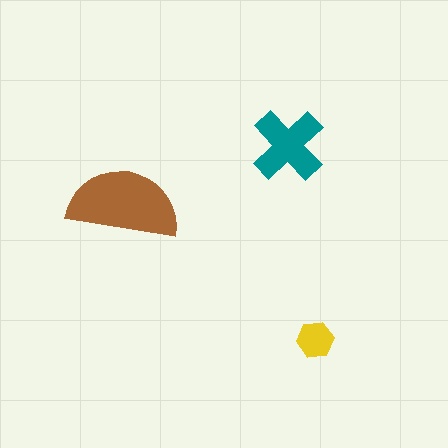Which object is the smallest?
The yellow hexagon.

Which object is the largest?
The brown semicircle.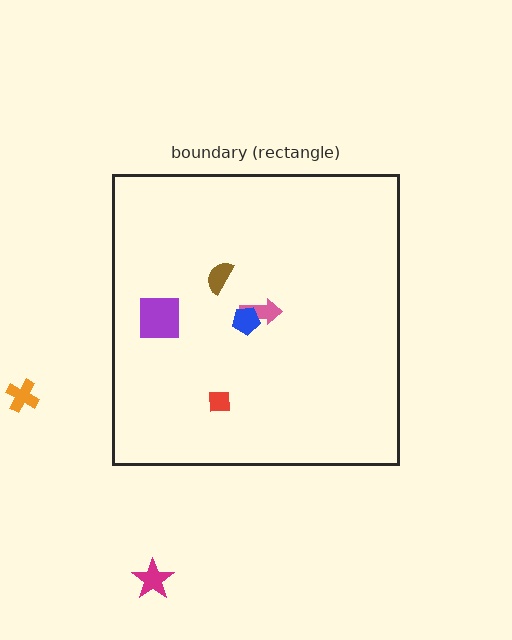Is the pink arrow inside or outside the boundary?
Inside.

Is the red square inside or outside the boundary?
Inside.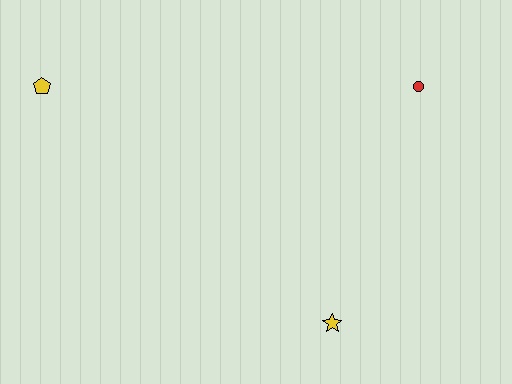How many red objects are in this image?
There is 1 red object.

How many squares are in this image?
There are no squares.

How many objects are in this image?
There are 3 objects.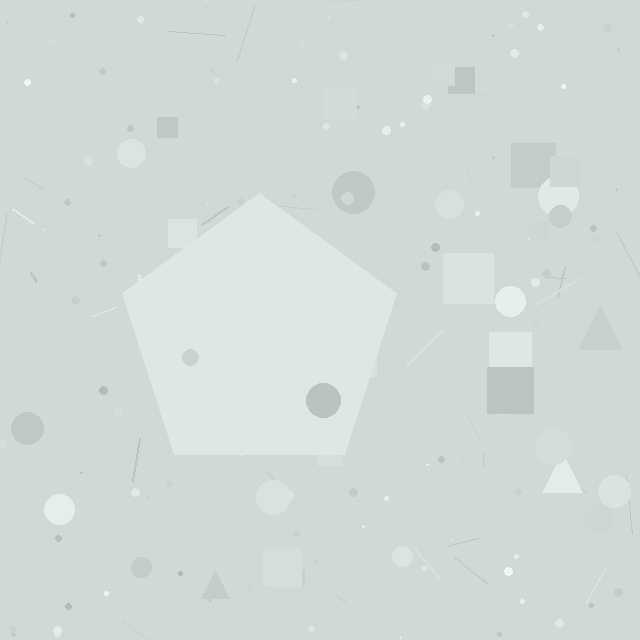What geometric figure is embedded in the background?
A pentagon is embedded in the background.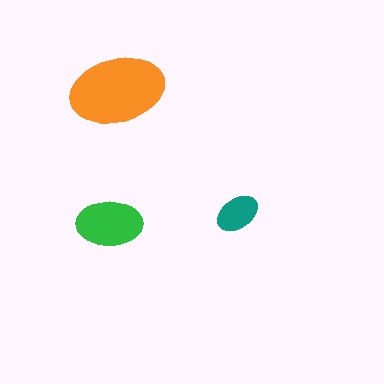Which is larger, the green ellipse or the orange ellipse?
The orange one.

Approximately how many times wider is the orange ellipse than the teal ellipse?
About 2 times wider.